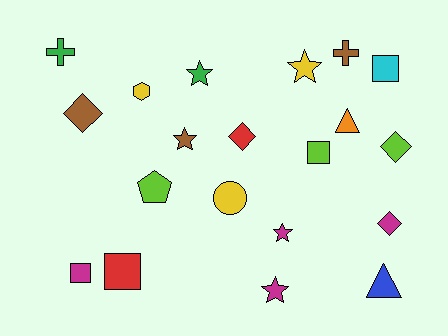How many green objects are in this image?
There are 2 green objects.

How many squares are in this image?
There are 4 squares.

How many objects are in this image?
There are 20 objects.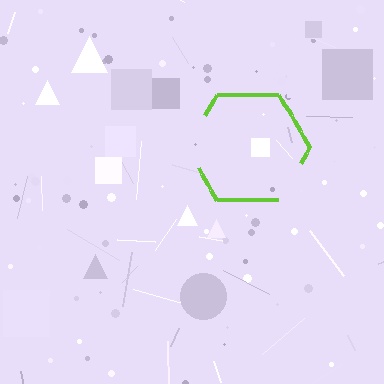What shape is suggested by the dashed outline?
The dashed outline suggests a hexagon.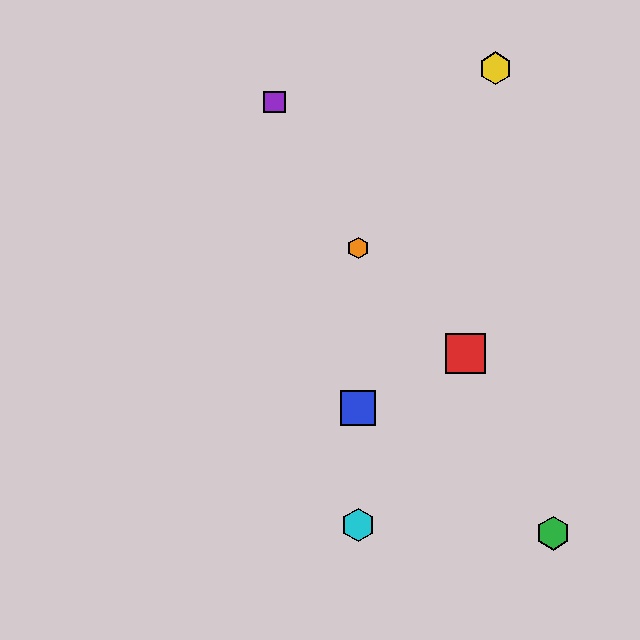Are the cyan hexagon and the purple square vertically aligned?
No, the cyan hexagon is at x≈358 and the purple square is at x≈274.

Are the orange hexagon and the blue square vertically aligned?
Yes, both are at x≈358.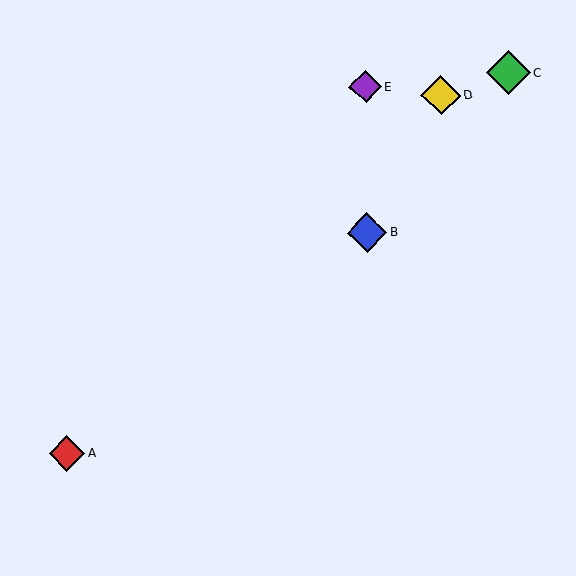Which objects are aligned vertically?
Objects B, E are aligned vertically.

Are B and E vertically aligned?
Yes, both are at x≈367.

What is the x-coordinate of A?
Object A is at x≈67.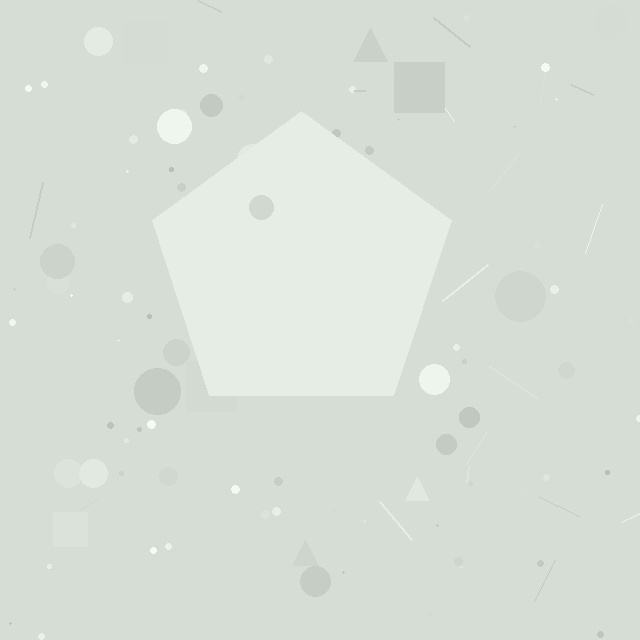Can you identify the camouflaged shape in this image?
The camouflaged shape is a pentagon.